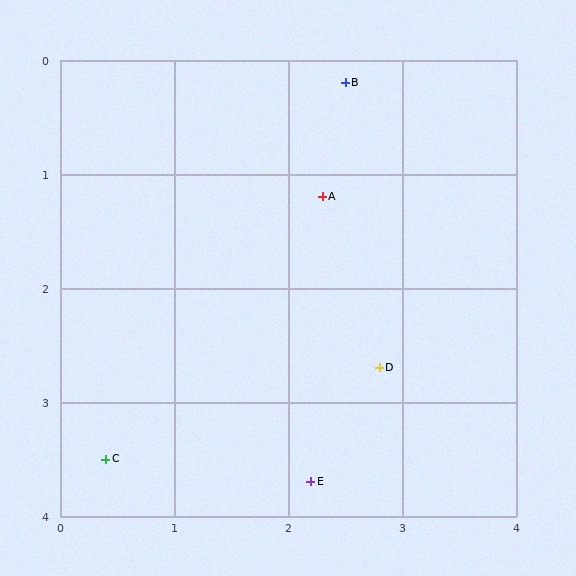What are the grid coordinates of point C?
Point C is at approximately (0.4, 3.5).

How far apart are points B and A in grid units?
Points B and A are about 1.0 grid units apart.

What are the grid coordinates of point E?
Point E is at approximately (2.2, 3.7).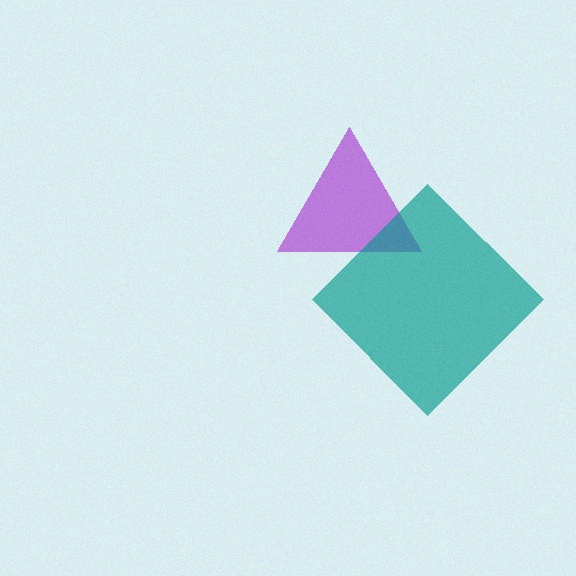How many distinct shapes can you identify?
There are 2 distinct shapes: a purple triangle, a teal diamond.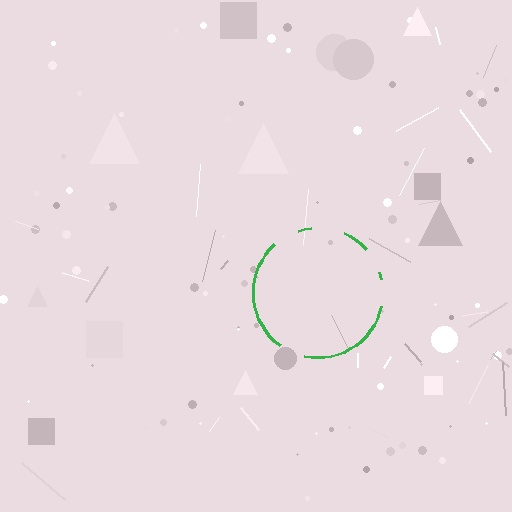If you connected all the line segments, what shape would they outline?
They would outline a circle.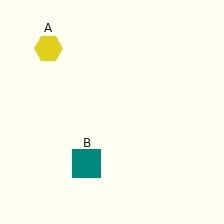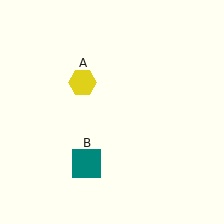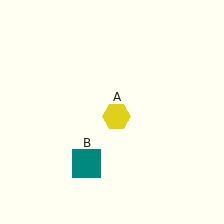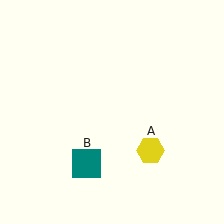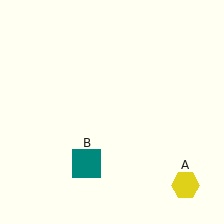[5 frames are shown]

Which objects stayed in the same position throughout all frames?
Teal square (object B) remained stationary.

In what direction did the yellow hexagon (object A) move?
The yellow hexagon (object A) moved down and to the right.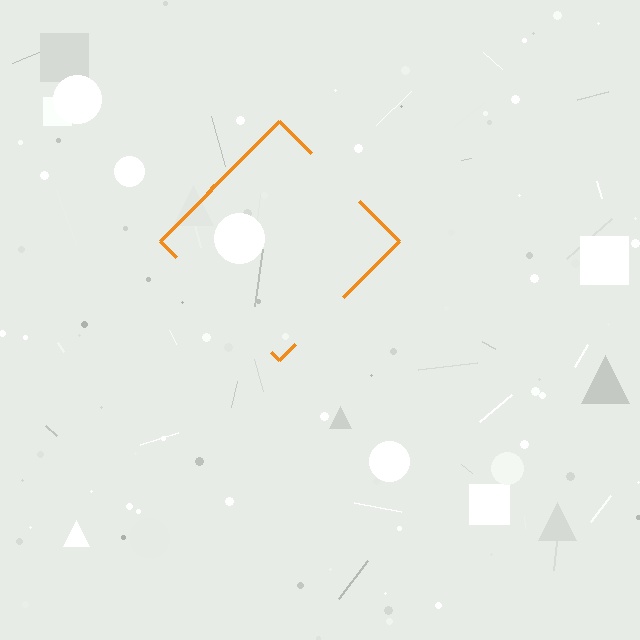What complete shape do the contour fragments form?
The contour fragments form a diamond.